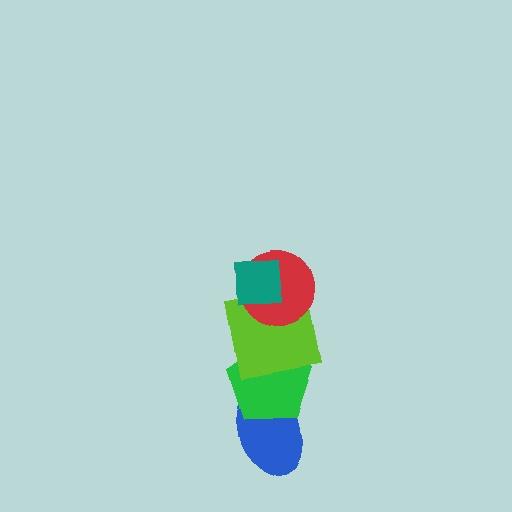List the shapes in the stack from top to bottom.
From top to bottom: the teal square, the red circle, the lime square, the green pentagon, the blue ellipse.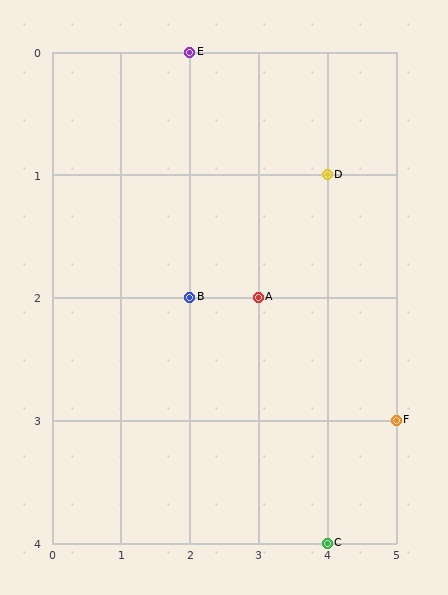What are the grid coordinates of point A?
Point A is at grid coordinates (3, 2).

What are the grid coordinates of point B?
Point B is at grid coordinates (2, 2).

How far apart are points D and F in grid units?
Points D and F are 1 column and 2 rows apart (about 2.2 grid units diagonally).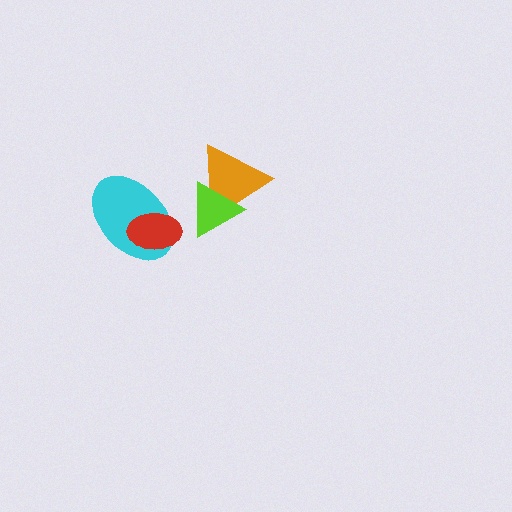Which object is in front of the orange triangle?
The lime triangle is in front of the orange triangle.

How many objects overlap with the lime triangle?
1 object overlaps with the lime triangle.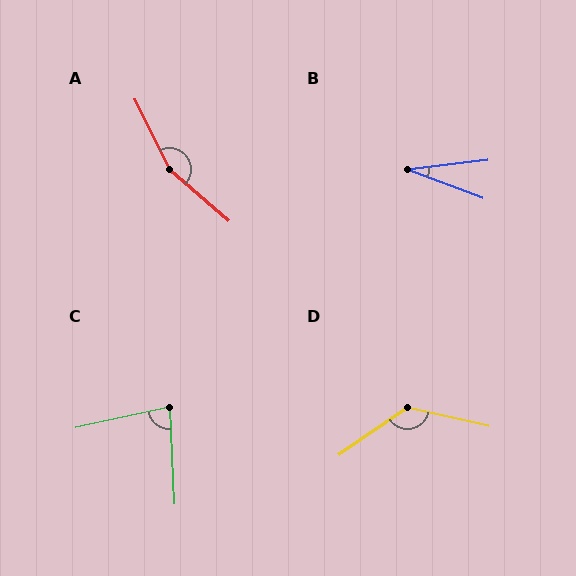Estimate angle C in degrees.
Approximately 80 degrees.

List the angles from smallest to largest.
B (28°), C (80°), D (133°), A (157°).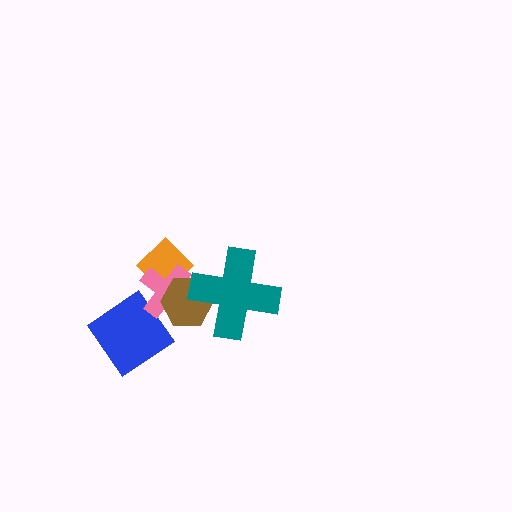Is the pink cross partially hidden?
Yes, it is partially covered by another shape.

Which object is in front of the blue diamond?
The pink cross is in front of the blue diamond.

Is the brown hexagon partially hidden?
Yes, it is partially covered by another shape.